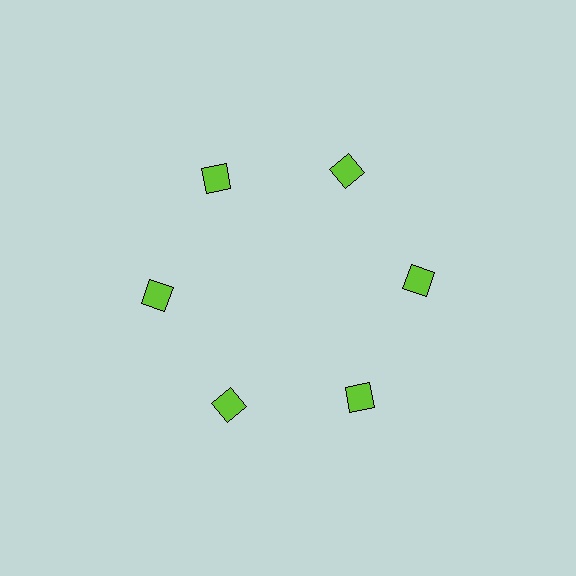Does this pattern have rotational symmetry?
Yes, this pattern has 6-fold rotational symmetry. It looks the same after rotating 60 degrees around the center.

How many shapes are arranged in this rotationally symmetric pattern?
There are 6 shapes, arranged in 6 groups of 1.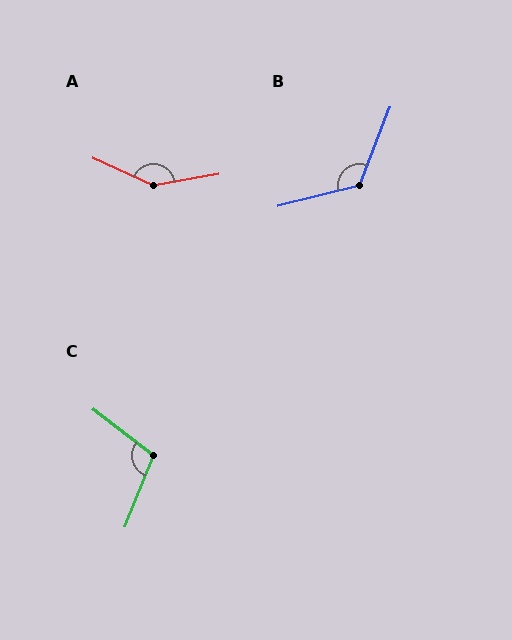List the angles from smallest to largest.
C (106°), B (126°), A (146°).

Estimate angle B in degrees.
Approximately 126 degrees.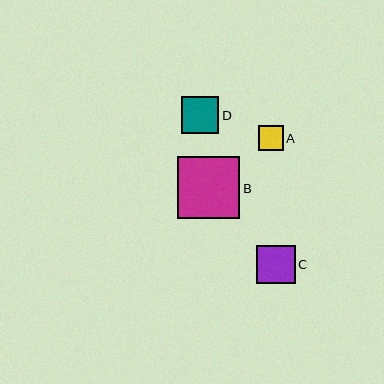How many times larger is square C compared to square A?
Square C is approximately 1.6 times the size of square A.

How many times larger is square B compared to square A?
Square B is approximately 2.5 times the size of square A.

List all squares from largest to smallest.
From largest to smallest: B, C, D, A.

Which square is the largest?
Square B is the largest with a size of approximately 62 pixels.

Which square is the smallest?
Square A is the smallest with a size of approximately 25 pixels.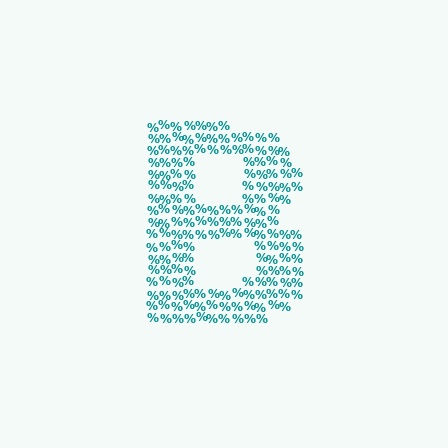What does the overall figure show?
The overall figure shows the letter B.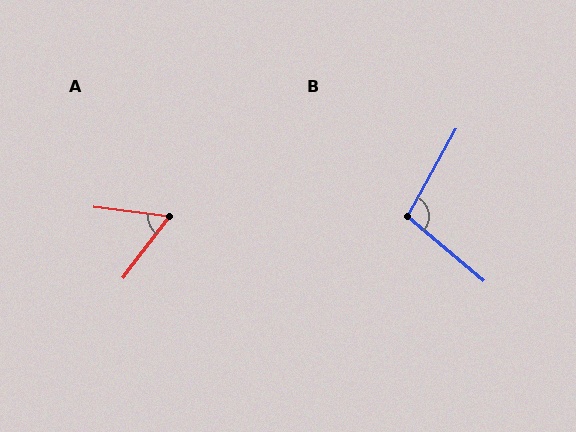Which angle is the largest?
B, at approximately 101 degrees.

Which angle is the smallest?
A, at approximately 60 degrees.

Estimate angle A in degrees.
Approximately 60 degrees.